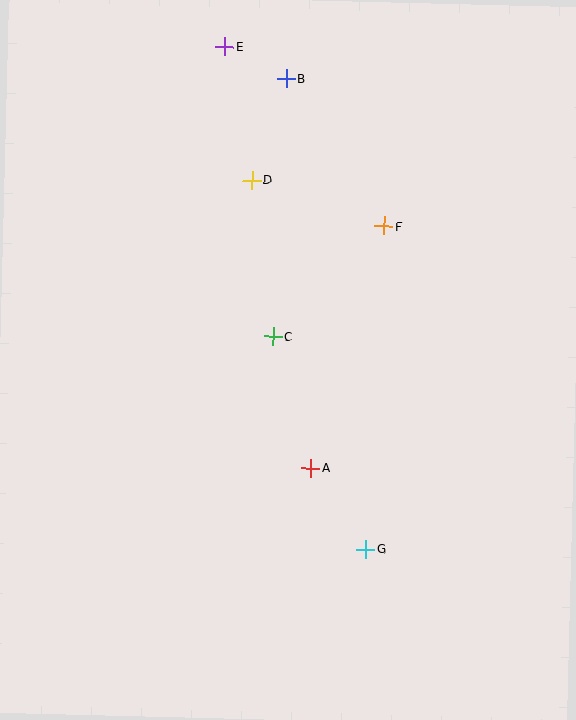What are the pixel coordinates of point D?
Point D is at (252, 180).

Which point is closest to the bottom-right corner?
Point G is closest to the bottom-right corner.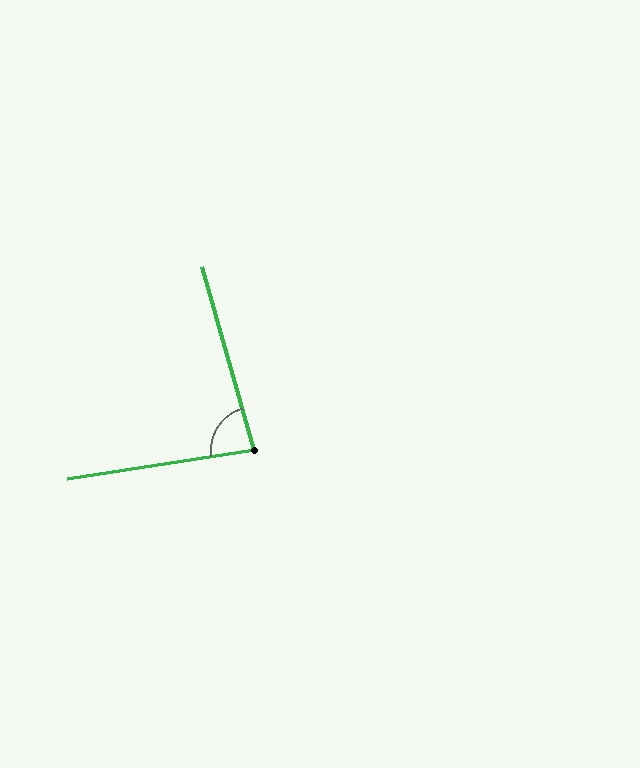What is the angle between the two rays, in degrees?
Approximately 83 degrees.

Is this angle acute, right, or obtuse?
It is acute.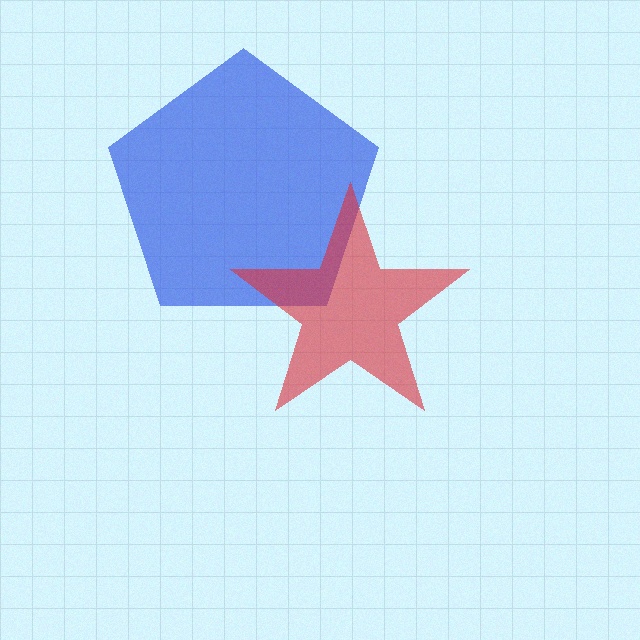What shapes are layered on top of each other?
The layered shapes are: a blue pentagon, a red star.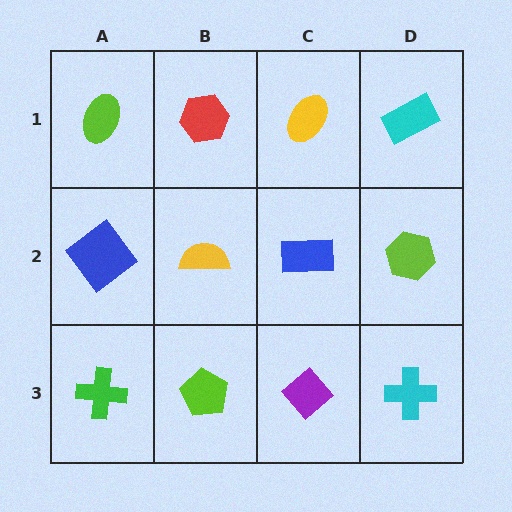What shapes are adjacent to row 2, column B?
A red hexagon (row 1, column B), a lime pentagon (row 3, column B), a blue diamond (row 2, column A), a blue rectangle (row 2, column C).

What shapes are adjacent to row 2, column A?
A lime ellipse (row 1, column A), a green cross (row 3, column A), a yellow semicircle (row 2, column B).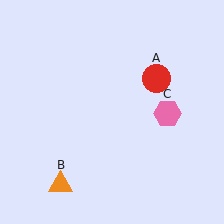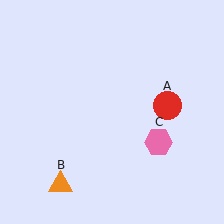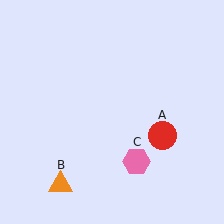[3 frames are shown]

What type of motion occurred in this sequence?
The red circle (object A), pink hexagon (object C) rotated clockwise around the center of the scene.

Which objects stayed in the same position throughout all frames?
Orange triangle (object B) remained stationary.